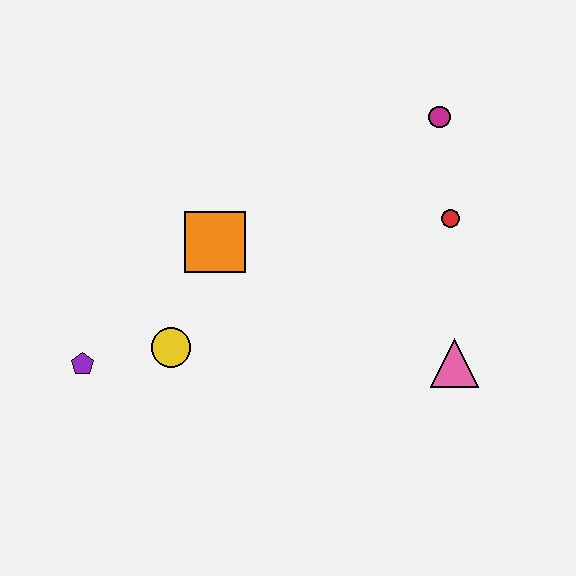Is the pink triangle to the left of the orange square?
No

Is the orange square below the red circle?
Yes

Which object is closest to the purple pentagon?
The yellow circle is closest to the purple pentagon.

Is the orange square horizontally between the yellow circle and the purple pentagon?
No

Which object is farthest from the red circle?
The purple pentagon is farthest from the red circle.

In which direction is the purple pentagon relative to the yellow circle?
The purple pentagon is to the left of the yellow circle.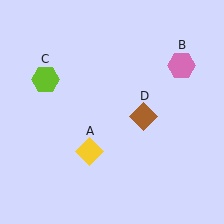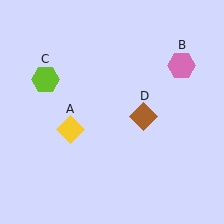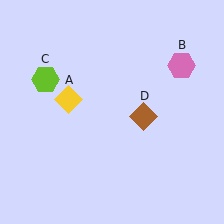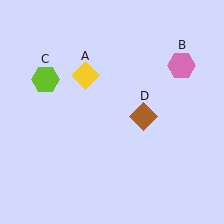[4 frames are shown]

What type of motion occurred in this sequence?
The yellow diamond (object A) rotated clockwise around the center of the scene.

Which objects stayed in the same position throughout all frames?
Pink hexagon (object B) and lime hexagon (object C) and brown diamond (object D) remained stationary.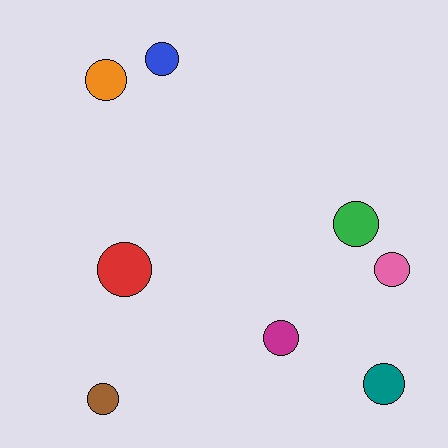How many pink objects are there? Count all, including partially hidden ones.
There is 1 pink object.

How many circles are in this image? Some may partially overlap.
There are 8 circles.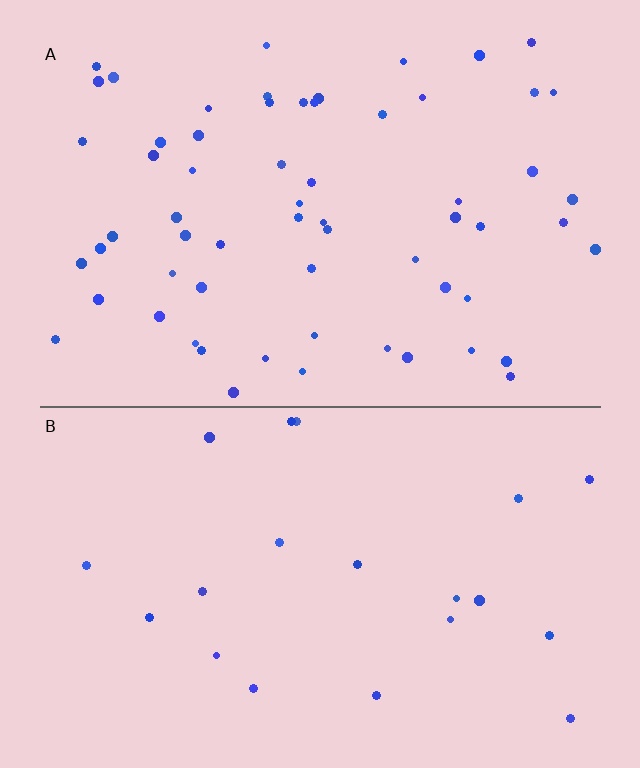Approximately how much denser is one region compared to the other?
Approximately 3.0× — region A over region B.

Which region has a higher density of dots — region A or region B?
A (the top).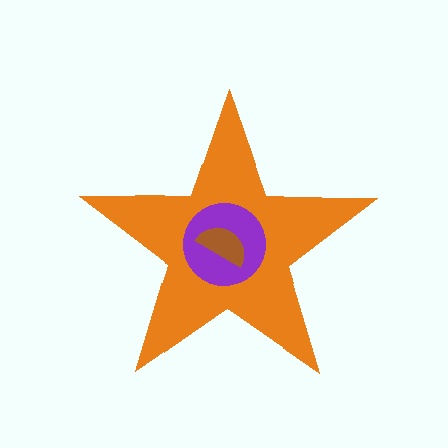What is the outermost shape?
The orange star.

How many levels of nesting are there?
3.